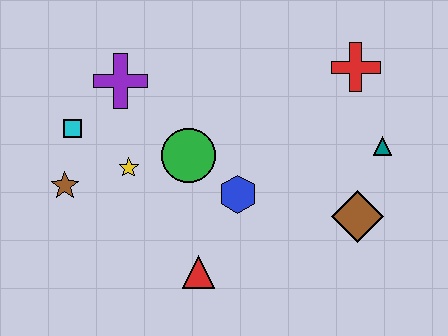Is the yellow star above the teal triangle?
No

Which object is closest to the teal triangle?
The brown diamond is closest to the teal triangle.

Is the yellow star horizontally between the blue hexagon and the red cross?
No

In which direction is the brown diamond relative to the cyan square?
The brown diamond is to the right of the cyan square.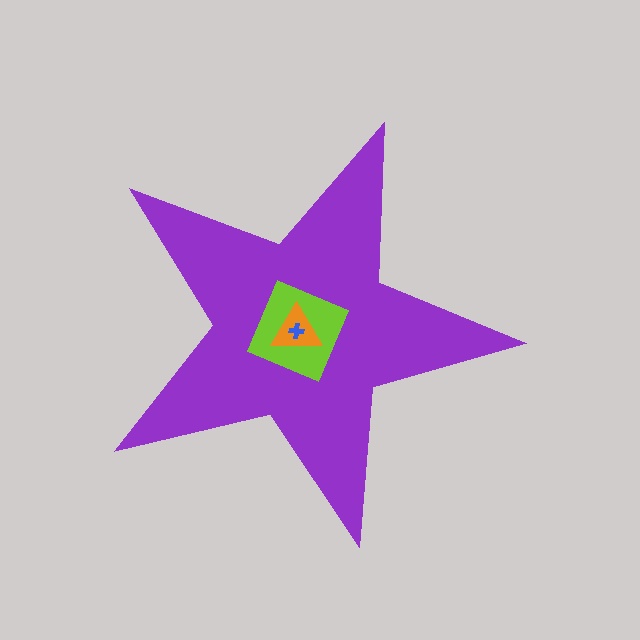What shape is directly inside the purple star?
The lime square.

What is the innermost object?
The blue cross.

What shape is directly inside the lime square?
The orange triangle.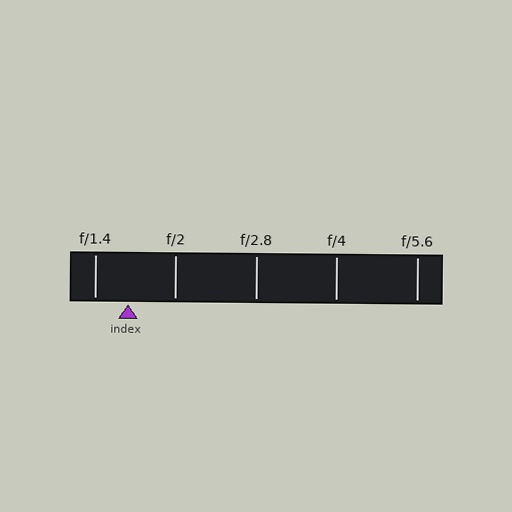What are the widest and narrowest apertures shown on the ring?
The widest aperture shown is f/1.4 and the narrowest is f/5.6.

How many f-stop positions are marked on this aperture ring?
There are 5 f-stop positions marked.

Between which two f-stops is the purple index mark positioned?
The index mark is between f/1.4 and f/2.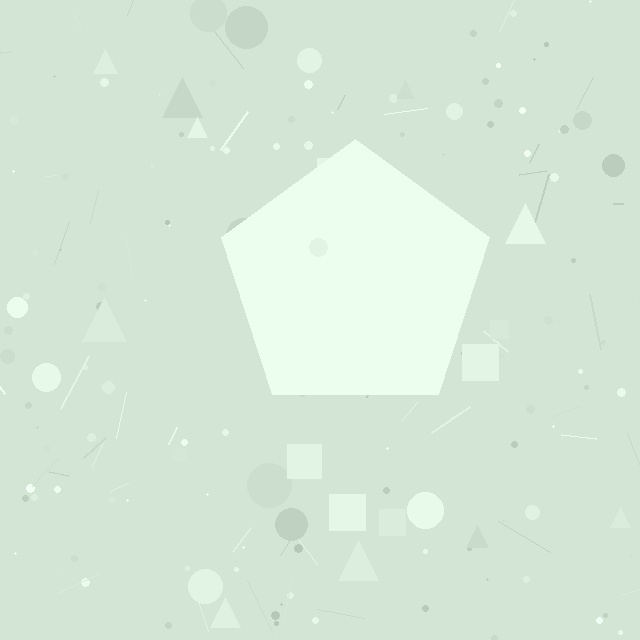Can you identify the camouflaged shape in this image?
The camouflaged shape is a pentagon.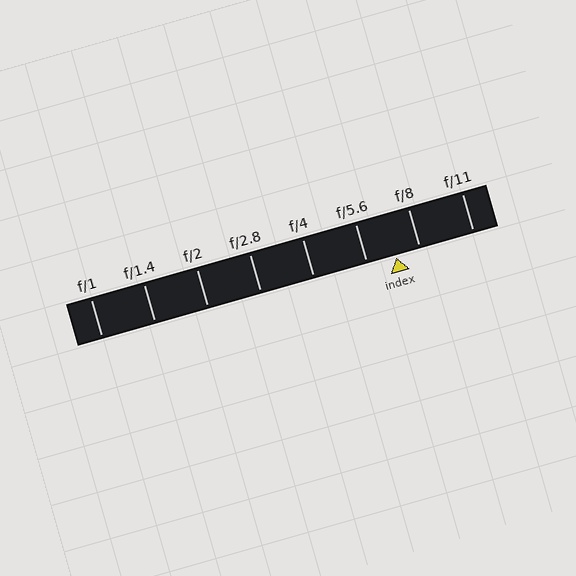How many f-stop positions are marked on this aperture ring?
There are 8 f-stop positions marked.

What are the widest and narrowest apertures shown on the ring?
The widest aperture shown is f/1 and the narrowest is f/11.